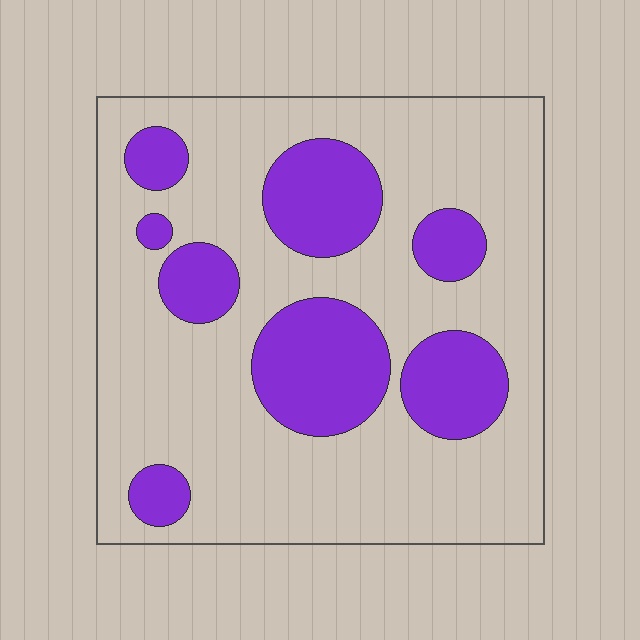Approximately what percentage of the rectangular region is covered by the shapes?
Approximately 25%.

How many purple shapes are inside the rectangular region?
8.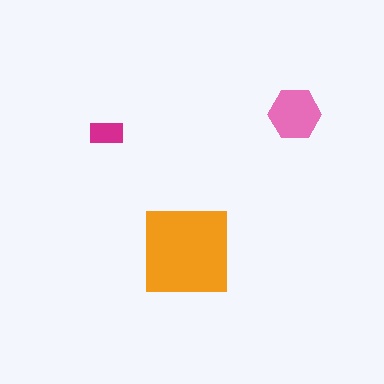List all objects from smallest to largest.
The magenta rectangle, the pink hexagon, the orange square.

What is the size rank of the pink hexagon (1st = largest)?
2nd.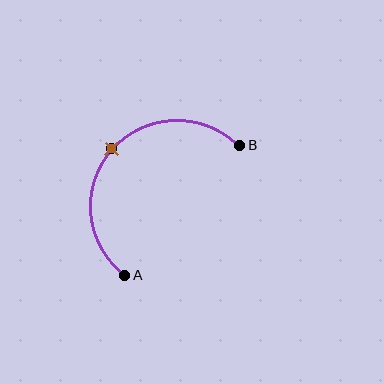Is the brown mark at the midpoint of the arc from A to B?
Yes. The brown mark lies on the arc at equal arc-length from both A and B — it is the arc midpoint.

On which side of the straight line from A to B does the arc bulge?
The arc bulges above and to the left of the straight line connecting A and B.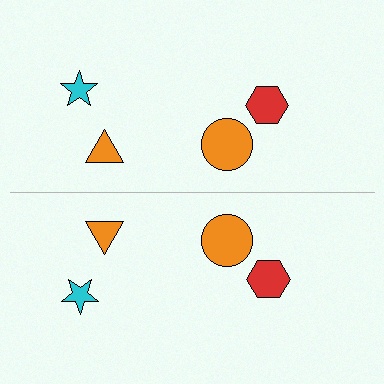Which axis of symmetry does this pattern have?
The pattern has a horizontal axis of symmetry running through the center of the image.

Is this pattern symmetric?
Yes, this pattern has bilateral (reflection) symmetry.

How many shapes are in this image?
There are 8 shapes in this image.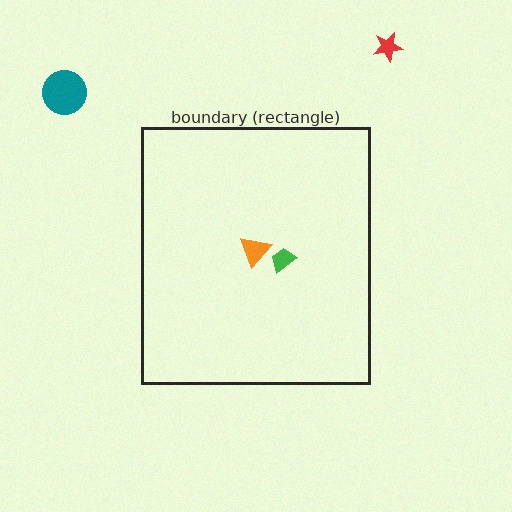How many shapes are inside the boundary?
2 inside, 2 outside.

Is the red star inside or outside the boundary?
Outside.